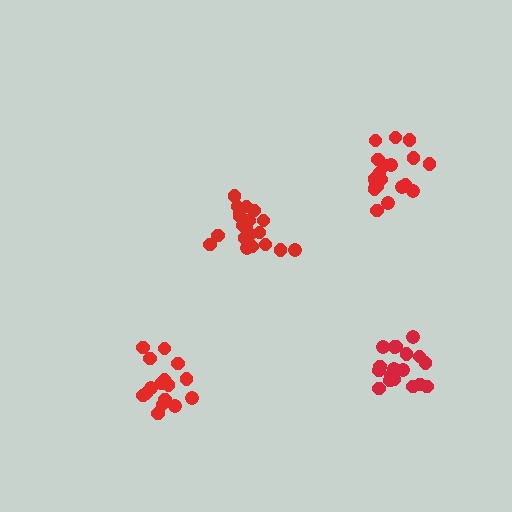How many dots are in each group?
Group 1: 16 dots, Group 2: 20 dots, Group 3: 18 dots, Group 4: 19 dots (73 total).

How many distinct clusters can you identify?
There are 4 distinct clusters.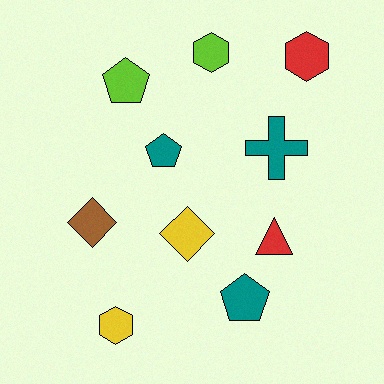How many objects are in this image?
There are 10 objects.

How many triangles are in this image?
There is 1 triangle.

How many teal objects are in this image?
There are 3 teal objects.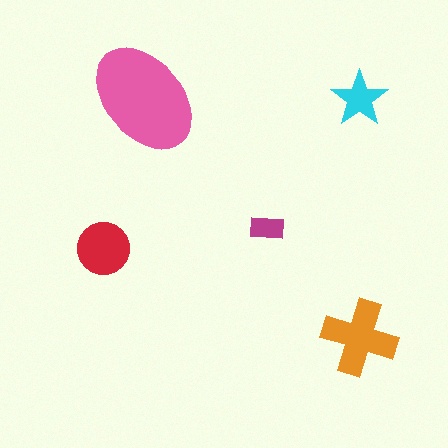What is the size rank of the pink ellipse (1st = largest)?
1st.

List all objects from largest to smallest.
The pink ellipse, the orange cross, the red circle, the cyan star, the magenta rectangle.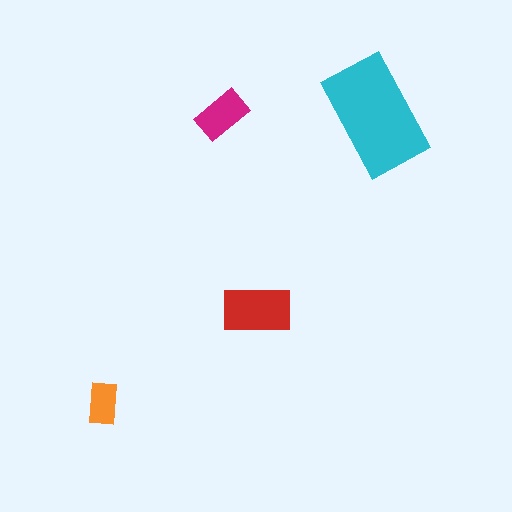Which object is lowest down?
The orange rectangle is bottommost.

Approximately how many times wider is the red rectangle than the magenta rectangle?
About 1.5 times wider.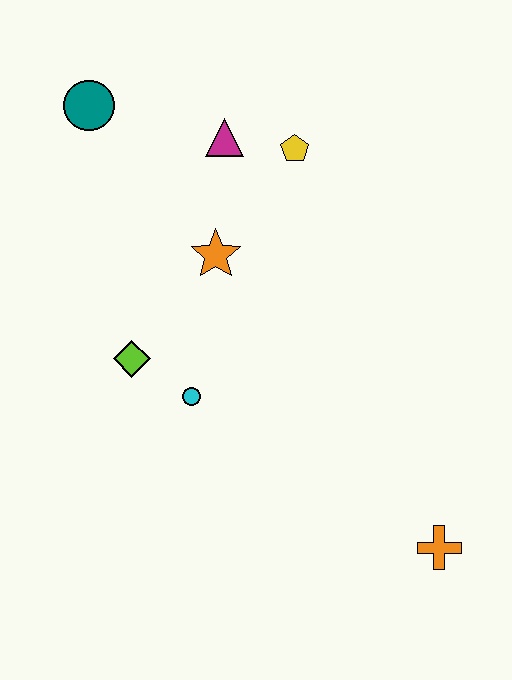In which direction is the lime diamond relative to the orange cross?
The lime diamond is to the left of the orange cross.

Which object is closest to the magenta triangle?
The yellow pentagon is closest to the magenta triangle.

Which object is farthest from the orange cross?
The teal circle is farthest from the orange cross.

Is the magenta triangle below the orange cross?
No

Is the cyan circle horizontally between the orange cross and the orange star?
No